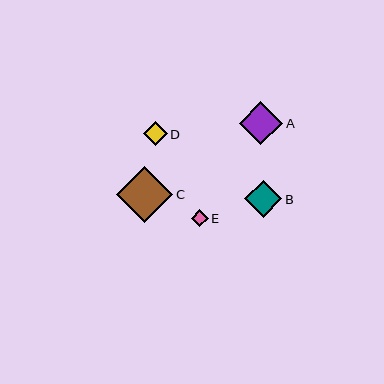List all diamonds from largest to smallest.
From largest to smallest: C, A, B, D, E.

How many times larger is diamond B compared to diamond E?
Diamond B is approximately 2.3 times the size of diamond E.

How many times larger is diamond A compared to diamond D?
Diamond A is approximately 1.8 times the size of diamond D.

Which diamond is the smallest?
Diamond E is the smallest with a size of approximately 16 pixels.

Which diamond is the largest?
Diamond C is the largest with a size of approximately 57 pixels.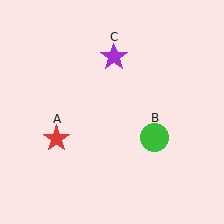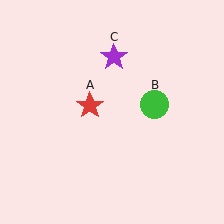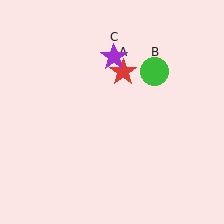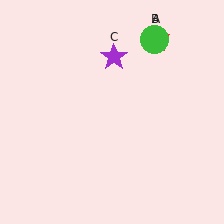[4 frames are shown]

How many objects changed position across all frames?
2 objects changed position: red star (object A), green circle (object B).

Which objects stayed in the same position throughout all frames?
Purple star (object C) remained stationary.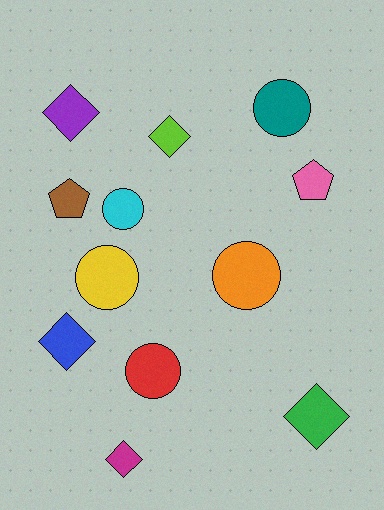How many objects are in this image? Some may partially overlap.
There are 12 objects.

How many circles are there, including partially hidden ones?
There are 5 circles.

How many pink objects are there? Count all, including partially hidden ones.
There is 1 pink object.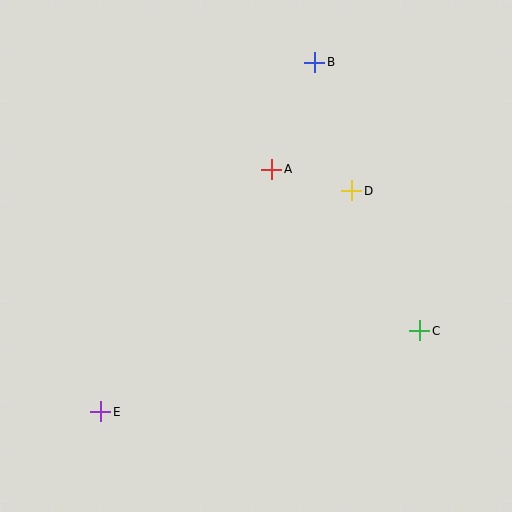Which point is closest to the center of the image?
Point A at (272, 169) is closest to the center.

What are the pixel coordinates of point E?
Point E is at (100, 412).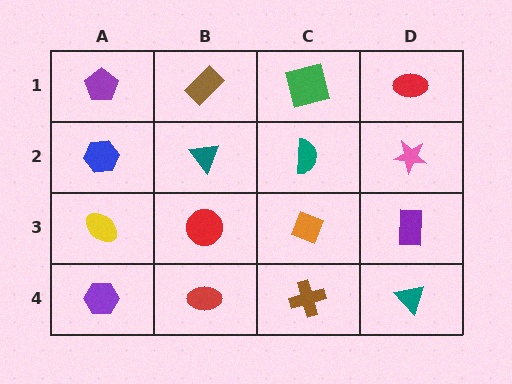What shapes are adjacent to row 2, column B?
A brown rectangle (row 1, column B), a red circle (row 3, column B), a blue hexagon (row 2, column A), a teal semicircle (row 2, column C).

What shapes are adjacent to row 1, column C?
A teal semicircle (row 2, column C), a brown rectangle (row 1, column B), a red ellipse (row 1, column D).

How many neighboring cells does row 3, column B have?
4.